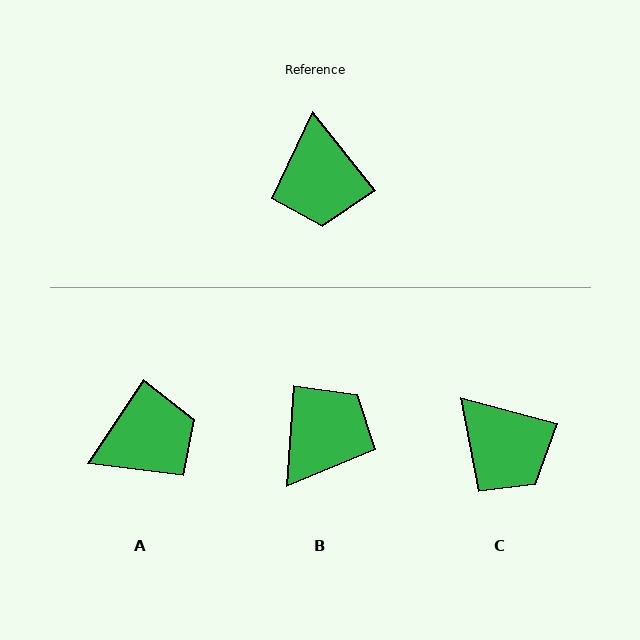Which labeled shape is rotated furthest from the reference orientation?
B, about 137 degrees away.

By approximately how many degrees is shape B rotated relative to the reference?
Approximately 137 degrees counter-clockwise.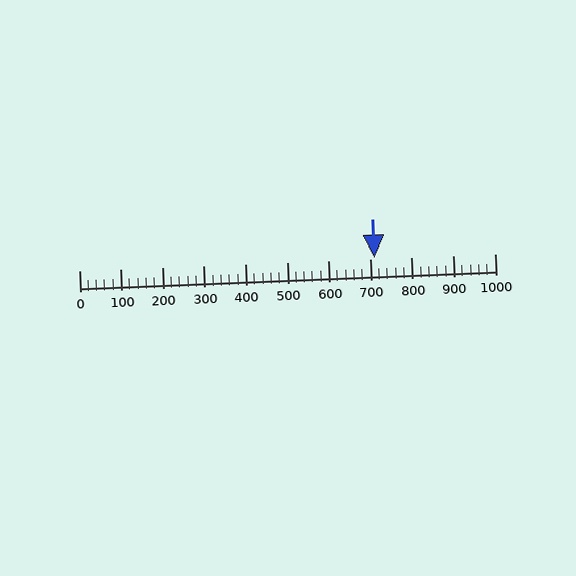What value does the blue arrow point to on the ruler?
The blue arrow points to approximately 710.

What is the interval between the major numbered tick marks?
The major tick marks are spaced 100 units apart.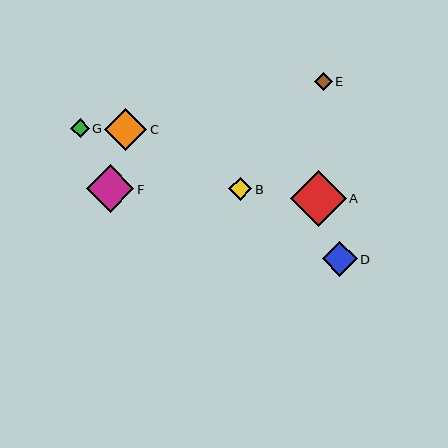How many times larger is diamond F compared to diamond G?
Diamond F is approximately 2.6 times the size of diamond G.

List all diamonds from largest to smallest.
From largest to smallest: A, F, C, D, B, G, E.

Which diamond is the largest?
Diamond A is the largest with a size of approximately 56 pixels.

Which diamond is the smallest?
Diamond E is the smallest with a size of approximately 17 pixels.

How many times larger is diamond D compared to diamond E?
Diamond D is approximately 2.0 times the size of diamond E.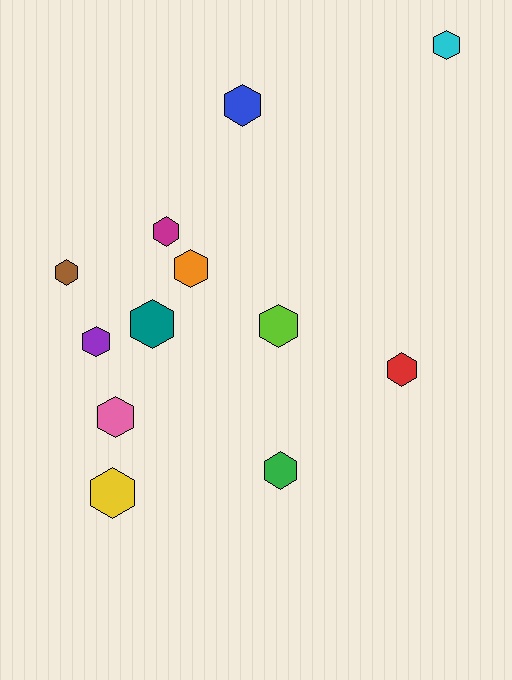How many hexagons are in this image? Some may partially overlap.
There are 12 hexagons.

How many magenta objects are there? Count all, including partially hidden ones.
There is 1 magenta object.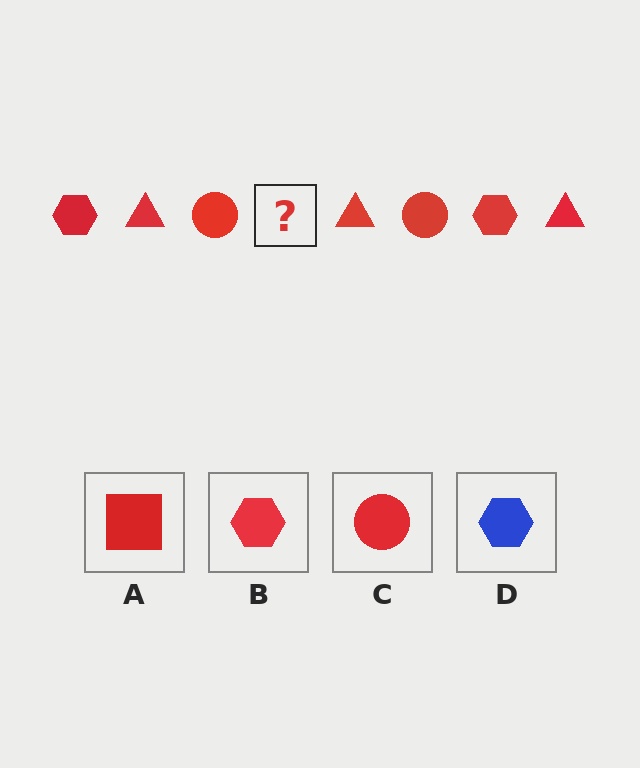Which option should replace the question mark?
Option B.